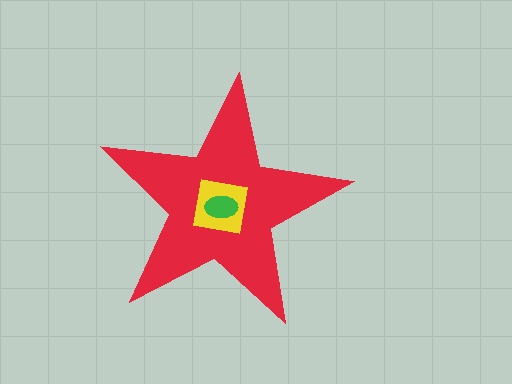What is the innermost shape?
The green ellipse.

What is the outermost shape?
The red star.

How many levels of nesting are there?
3.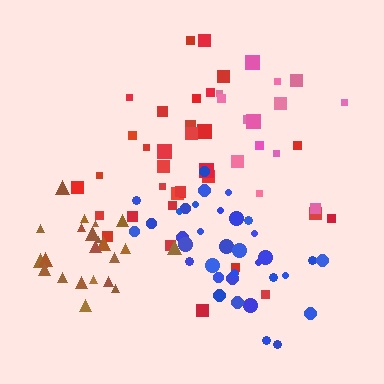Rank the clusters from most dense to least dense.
blue, brown, red, pink.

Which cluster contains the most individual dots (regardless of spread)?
Blue (35).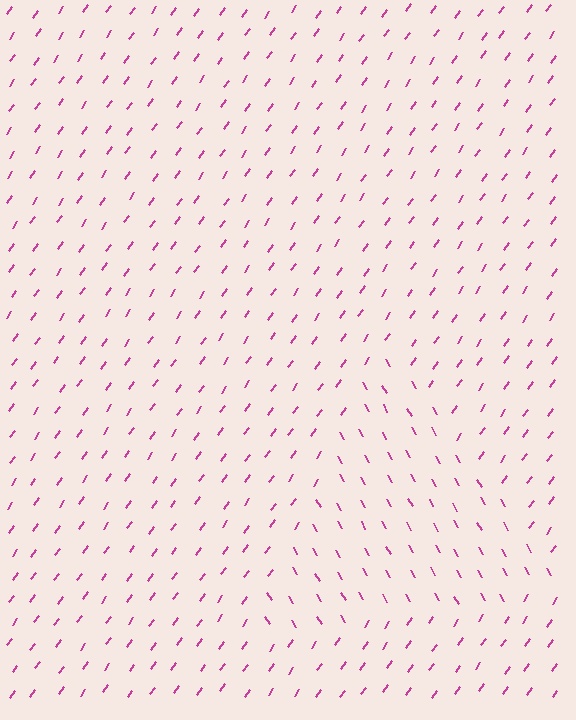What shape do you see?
I see a triangle.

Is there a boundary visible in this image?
Yes, there is a texture boundary formed by a change in line orientation.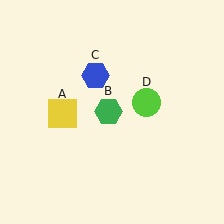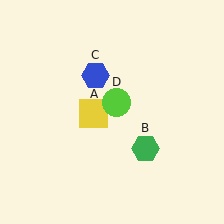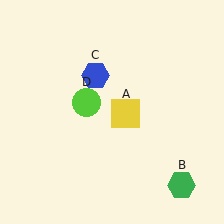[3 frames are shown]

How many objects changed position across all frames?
3 objects changed position: yellow square (object A), green hexagon (object B), lime circle (object D).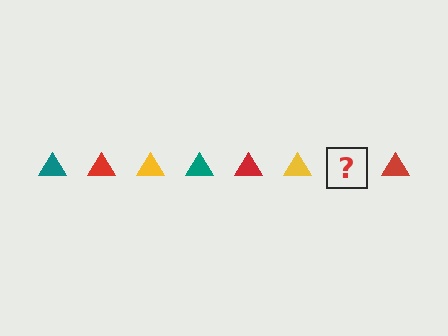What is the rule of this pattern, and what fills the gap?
The rule is that the pattern cycles through teal, red, yellow triangles. The gap should be filled with a teal triangle.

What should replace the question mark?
The question mark should be replaced with a teal triangle.